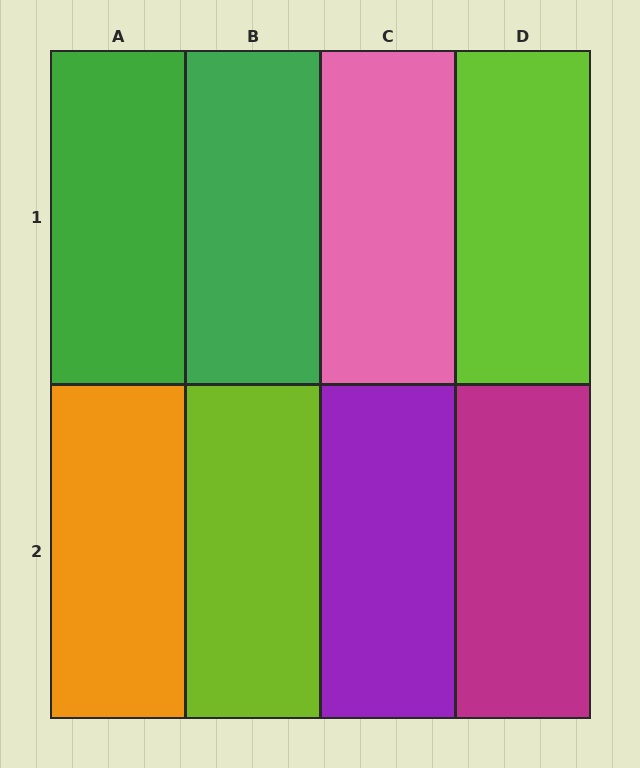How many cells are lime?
2 cells are lime.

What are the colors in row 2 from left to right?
Orange, lime, purple, magenta.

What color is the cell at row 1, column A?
Green.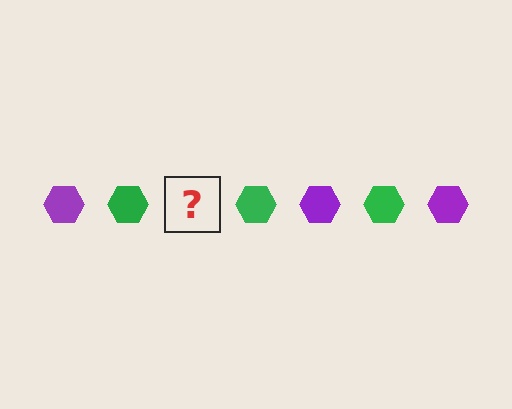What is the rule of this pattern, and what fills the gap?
The rule is that the pattern cycles through purple, green hexagons. The gap should be filled with a purple hexagon.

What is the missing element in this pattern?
The missing element is a purple hexagon.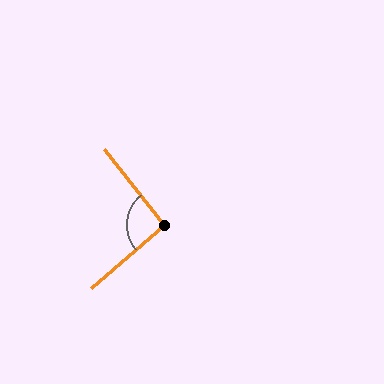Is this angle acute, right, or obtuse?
It is approximately a right angle.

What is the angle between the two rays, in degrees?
Approximately 93 degrees.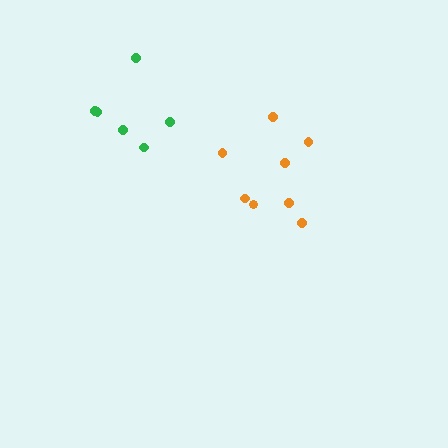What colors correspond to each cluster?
The clusters are colored: orange, green.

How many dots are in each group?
Group 1: 8 dots, Group 2: 6 dots (14 total).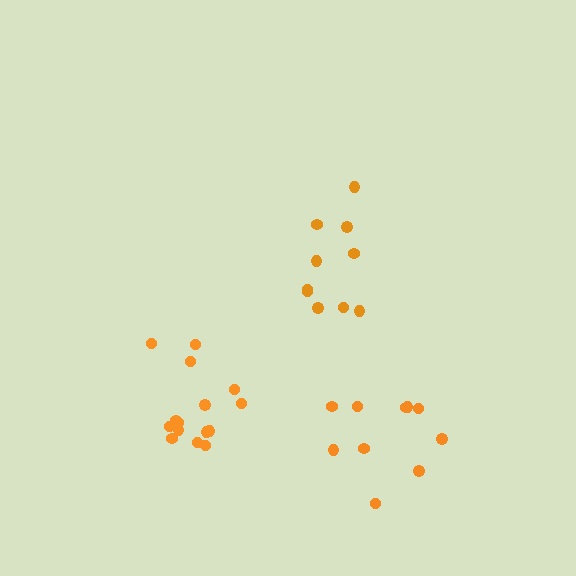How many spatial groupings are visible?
There are 3 spatial groupings.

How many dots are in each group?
Group 1: 10 dots, Group 2: 15 dots, Group 3: 10 dots (35 total).